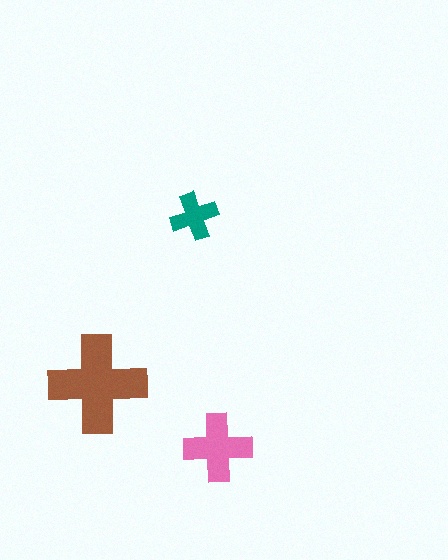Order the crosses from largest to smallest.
the brown one, the pink one, the teal one.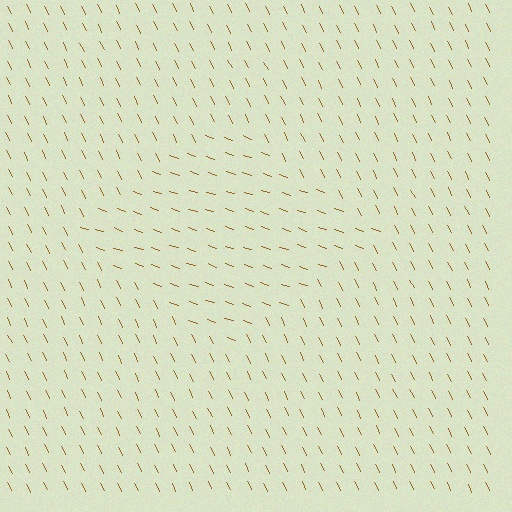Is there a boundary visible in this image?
Yes, there is a texture boundary formed by a change in line orientation.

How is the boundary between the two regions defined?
The boundary is defined purely by a change in line orientation (approximately 45 degrees difference). All lines are the same color and thickness.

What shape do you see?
I see a diamond.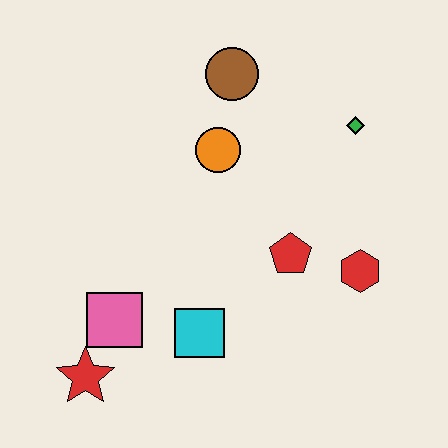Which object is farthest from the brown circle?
The red star is farthest from the brown circle.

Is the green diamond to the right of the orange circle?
Yes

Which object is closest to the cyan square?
The pink square is closest to the cyan square.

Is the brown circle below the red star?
No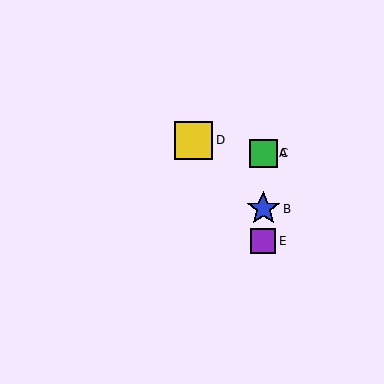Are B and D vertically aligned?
No, B is at x≈263 and D is at x≈193.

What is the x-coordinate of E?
Object E is at x≈263.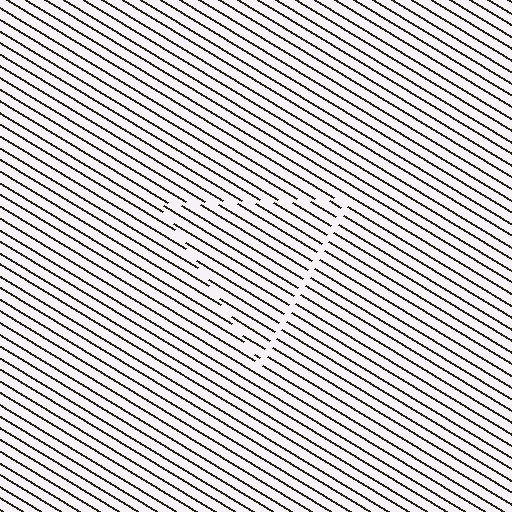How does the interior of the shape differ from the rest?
The interior of the shape contains the same grating, shifted by half a period — the contour is defined by the phase discontinuity where line-ends from the inner and outer gratings abut.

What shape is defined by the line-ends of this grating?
An illusory triangle. The interior of the shape contains the same grating, shifted by half a period — the contour is defined by the phase discontinuity where line-ends from the inner and outer gratings abut.